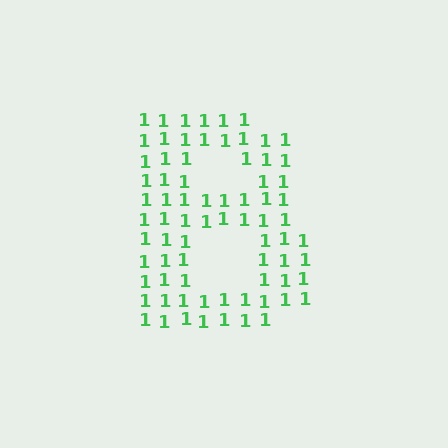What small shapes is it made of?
It is made of small digit 1's.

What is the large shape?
The large shape is the letter B.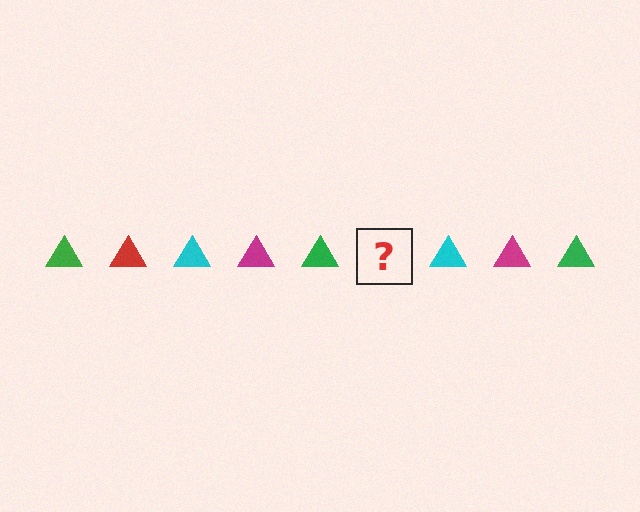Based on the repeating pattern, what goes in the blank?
The blank should be a red triangle.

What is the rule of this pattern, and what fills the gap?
The rule is that the pattern cycles through green, red, cyan, magenta triangles. The gap should be filled with a red triangle.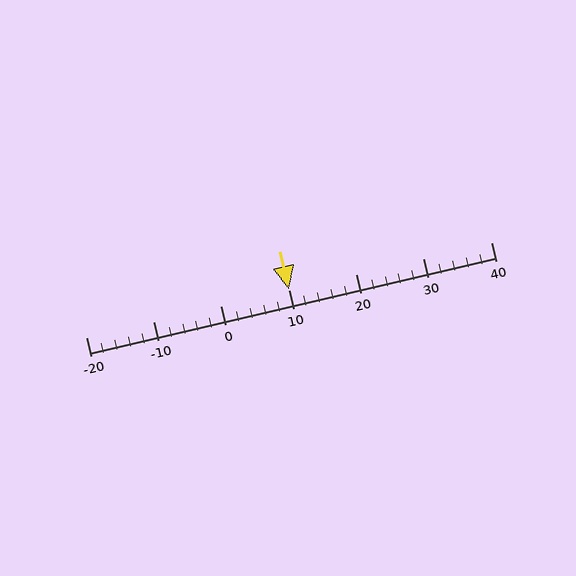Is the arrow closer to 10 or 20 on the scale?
The arrow is closer to 10.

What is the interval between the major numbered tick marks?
The major tick marks are spaced 10 units apart.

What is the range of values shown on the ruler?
The ruler shows values from -20 to 40.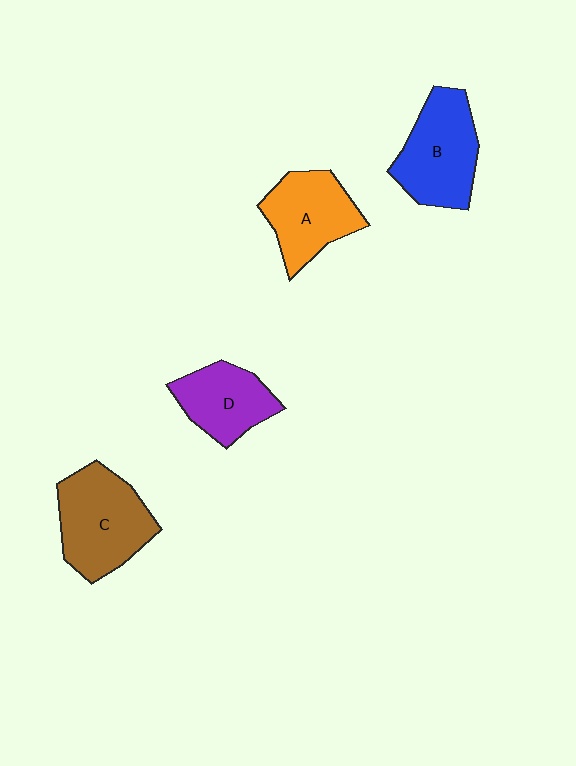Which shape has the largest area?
Shape C (brown).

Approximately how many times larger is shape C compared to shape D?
Approximately 1.4 times.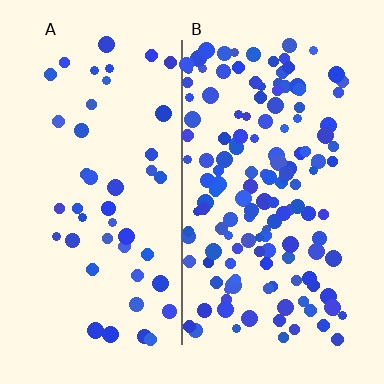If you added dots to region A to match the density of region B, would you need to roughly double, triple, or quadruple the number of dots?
Approximately triple.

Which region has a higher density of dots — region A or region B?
B (the right).